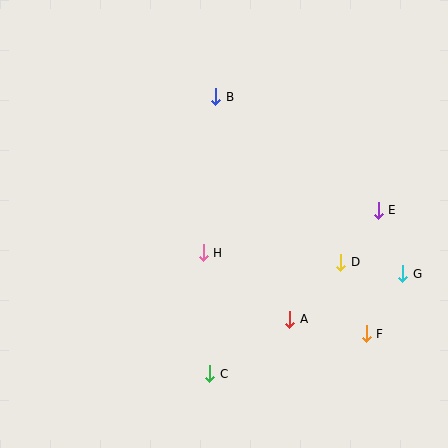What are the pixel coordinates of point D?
Point D is at (341, 262).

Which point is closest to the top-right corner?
Point E is closest to the top-right corner.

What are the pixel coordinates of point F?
Point F is at (366, 334).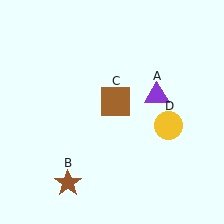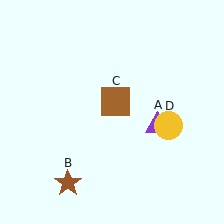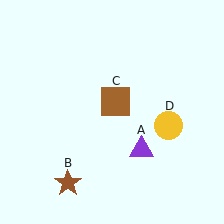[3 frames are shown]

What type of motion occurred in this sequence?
The purple triangle (object A) rotated clockwise around the center of the scene.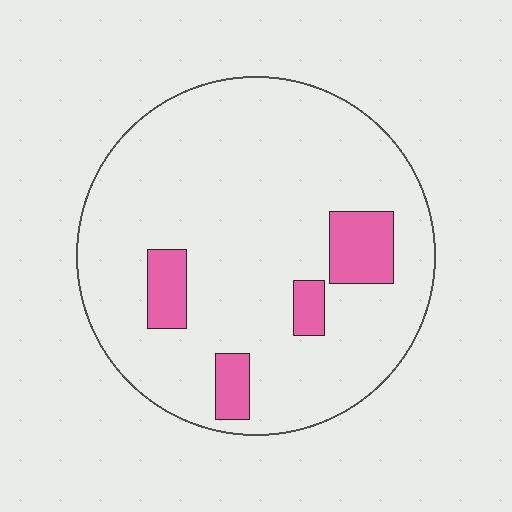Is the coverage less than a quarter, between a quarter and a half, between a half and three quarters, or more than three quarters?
Less than a quarter.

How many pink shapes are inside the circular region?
4.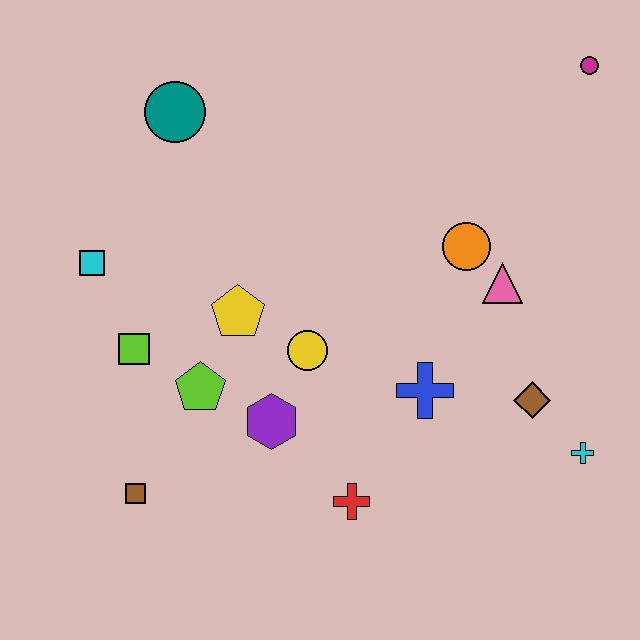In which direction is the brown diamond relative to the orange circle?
The brown diamond is below the orange circle.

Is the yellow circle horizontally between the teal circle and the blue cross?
Yes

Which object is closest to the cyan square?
The lime square is closest to the cyan square.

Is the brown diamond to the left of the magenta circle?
Yes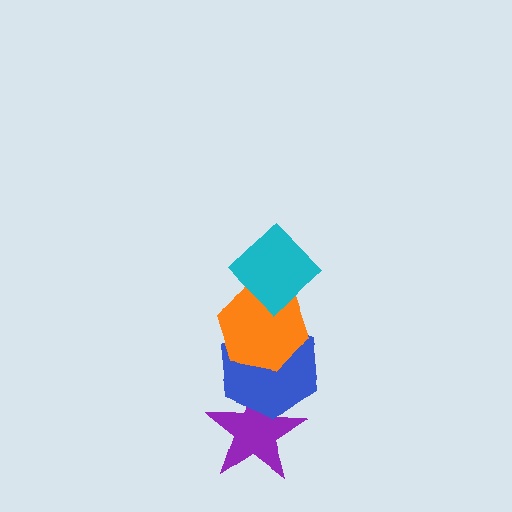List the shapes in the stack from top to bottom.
From top to bottom: the cyan diamond, the orange hexagon, the blue hexagon, the purple star.